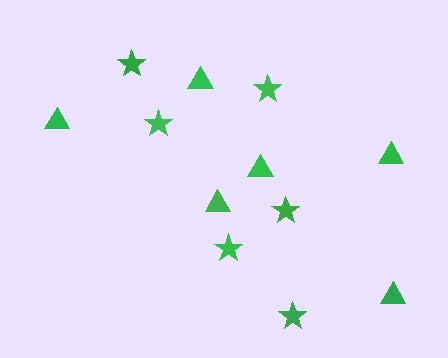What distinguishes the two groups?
There are 2 groups: one group of triangles (6) and one group of stars (6).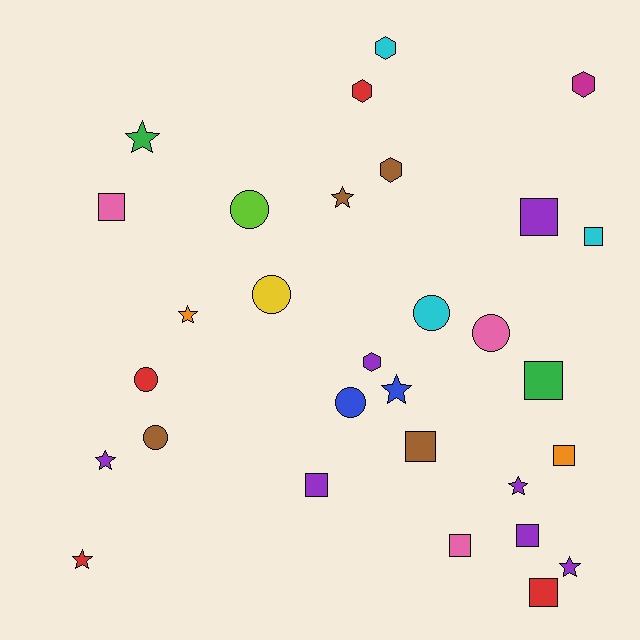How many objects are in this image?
There are 30 objects.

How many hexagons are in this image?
There are 5 hexagons.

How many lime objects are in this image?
There is 1 lime object.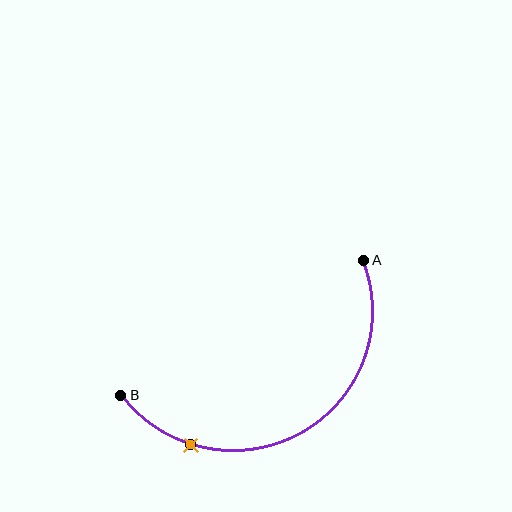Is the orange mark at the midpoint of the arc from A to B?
No. The orange mark lies on the arc but is closer to endpoint B. The arc midpoint would be at the point on the curve equidistant along the arc from both A and B.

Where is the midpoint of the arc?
The arc midpoint is the point on the curve farthest from the straight line joining A and B. It sits below that line.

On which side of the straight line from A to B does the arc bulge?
The arc bulges below the straight line connecting A and B.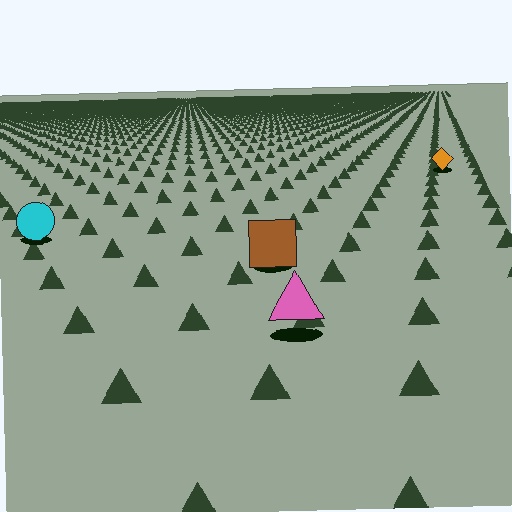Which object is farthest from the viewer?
The orange diamond is farthest from the viewer. It appears smaller and the ground texture around it is denser.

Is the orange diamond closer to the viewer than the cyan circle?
No. The cyan circle is closer — you can tell from the texture gradient: the ground texture is coarser near it.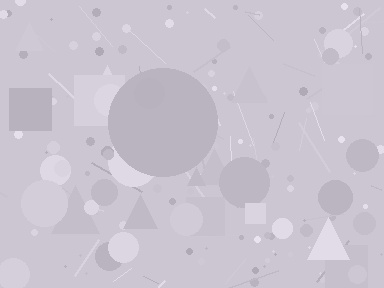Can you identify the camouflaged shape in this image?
The camouflaged shape is a circle.